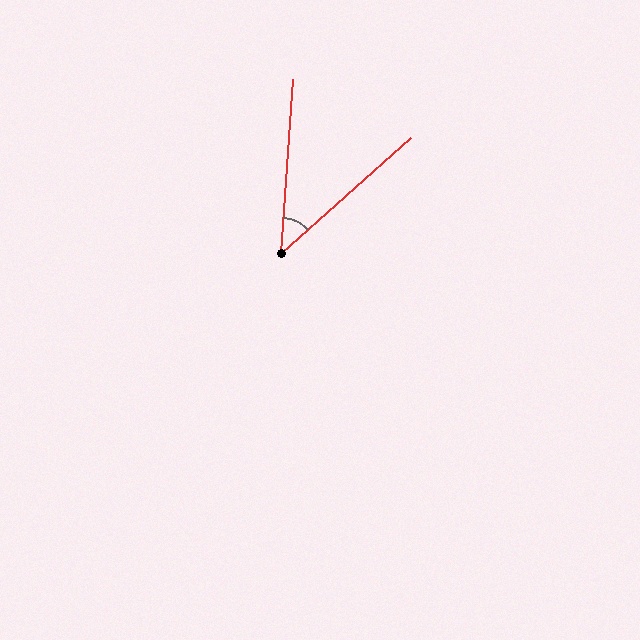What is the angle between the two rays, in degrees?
Approximately 44 degrees.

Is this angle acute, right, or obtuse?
It is acute.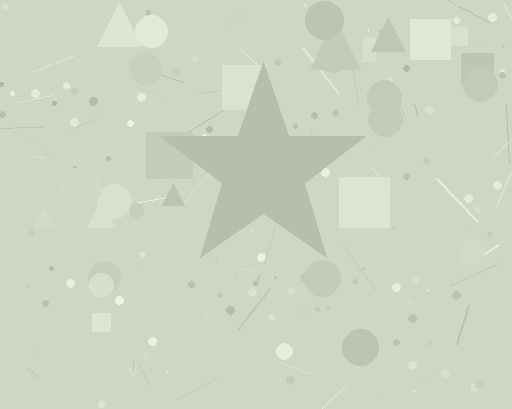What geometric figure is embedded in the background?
A star is embedded in the background.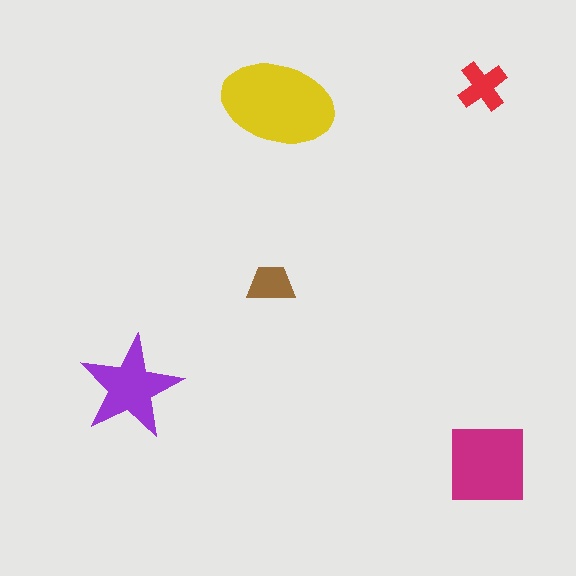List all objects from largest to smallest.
The yellow ellipse, the magenta square, the purple star, the red cross, the brown trapezoid.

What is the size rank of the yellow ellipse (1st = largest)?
1st.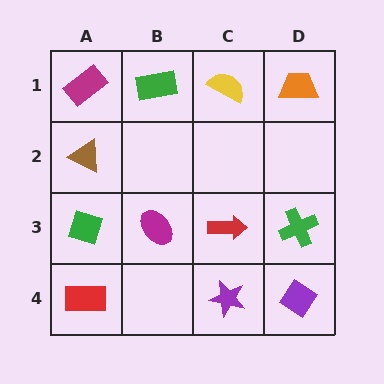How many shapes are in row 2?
1 shape.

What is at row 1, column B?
A green rectangle.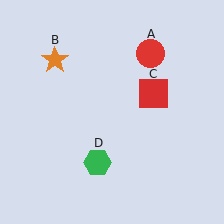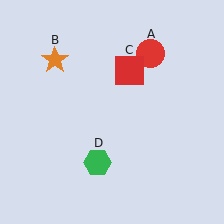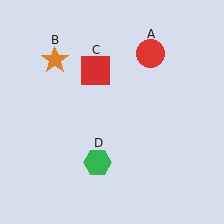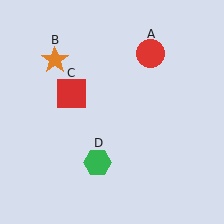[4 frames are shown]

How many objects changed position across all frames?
1 object changed position: red square (object C).